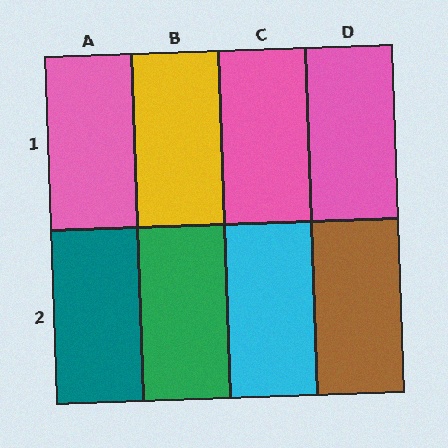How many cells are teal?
1 cell is teal.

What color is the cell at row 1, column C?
Pink.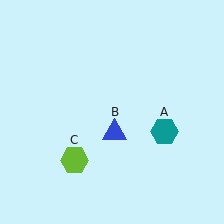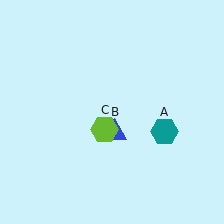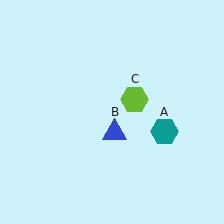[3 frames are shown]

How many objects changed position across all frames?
1 object changed position: lime hexagon (object C).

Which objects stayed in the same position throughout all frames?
Teal hexagon (object A) and blue triangle (object B) remained stationary.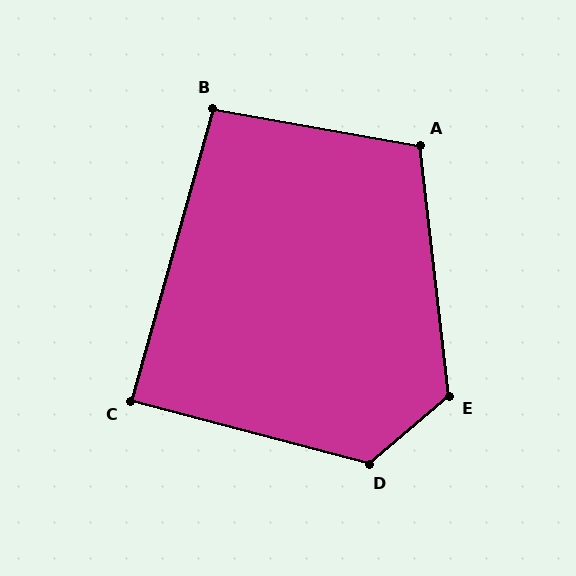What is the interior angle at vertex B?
Approximately 96 degrees (obtuse).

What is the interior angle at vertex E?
Approximately 124 degrees (obtuse).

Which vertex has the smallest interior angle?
C, at approximately 89 degrees.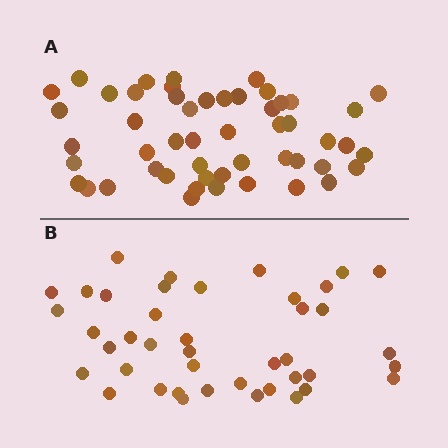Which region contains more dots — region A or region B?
Region A (the top region) has more dots.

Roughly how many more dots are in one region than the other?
Region A has roughly 8 or so more dots than region B.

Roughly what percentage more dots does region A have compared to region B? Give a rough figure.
About 20% more.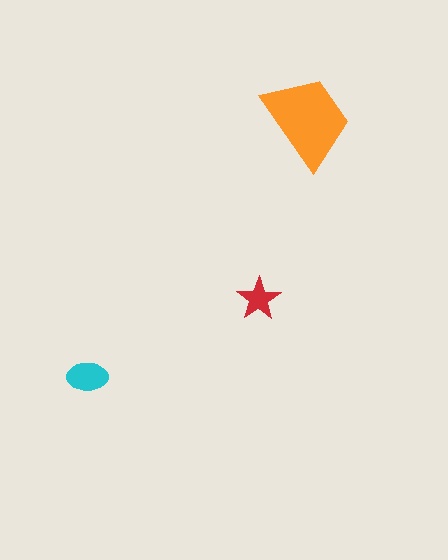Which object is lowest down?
The cyan ellipse is bottommost.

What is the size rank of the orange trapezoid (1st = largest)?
1st.